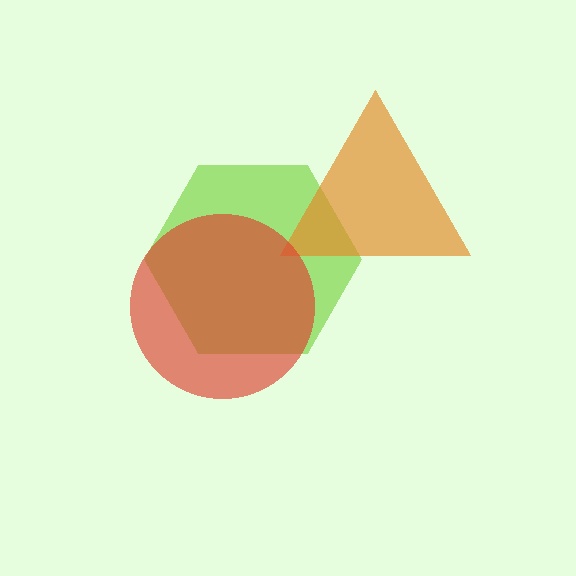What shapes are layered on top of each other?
The layered shapes are: a lime hexagon, an orange triangle, a red circle.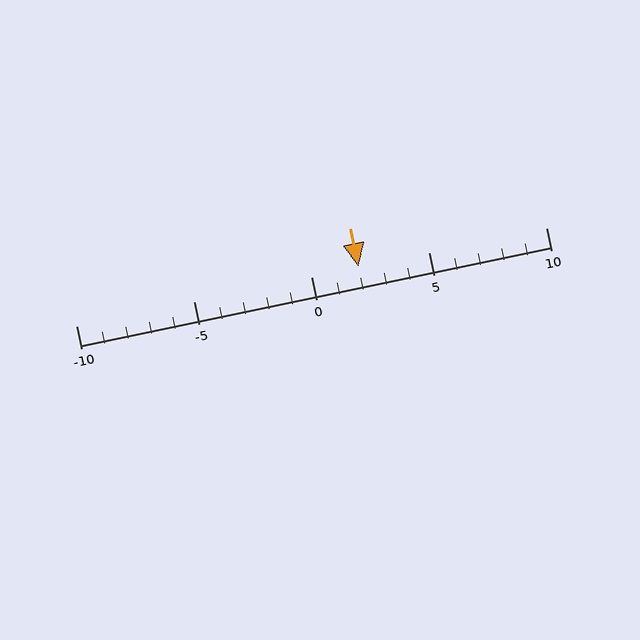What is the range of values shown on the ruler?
The ruler shows values from -10 to 10.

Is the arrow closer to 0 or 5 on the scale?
The arrow is closer to 0.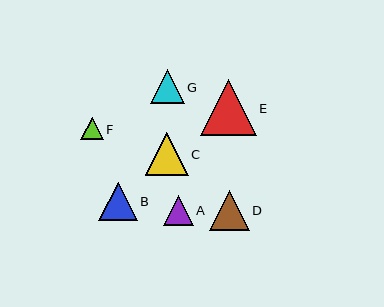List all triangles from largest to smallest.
From largest to smallest: E, C, D, B, G, A, F.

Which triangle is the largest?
Triangle E is the largest with a size of approximately 56 pixels.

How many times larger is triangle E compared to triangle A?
Triangle E is approximately 1.9 times the size of triangle A.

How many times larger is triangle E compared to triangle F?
Triangle E is approximately 2.5 times the size of triangle F.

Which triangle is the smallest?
Triangle F is the smallest with a size of approximately 22 pixels.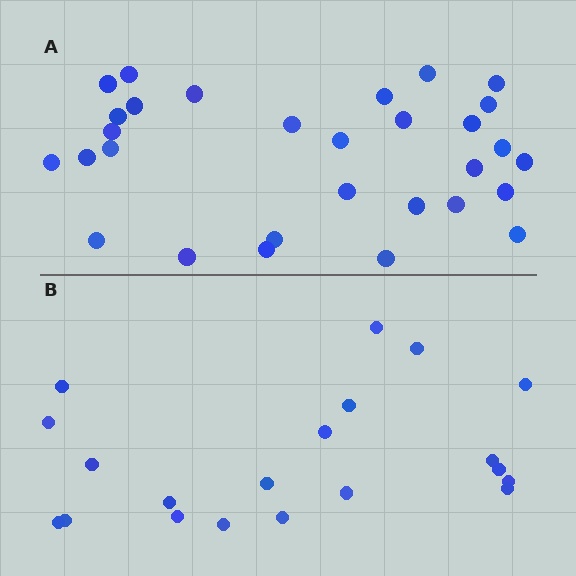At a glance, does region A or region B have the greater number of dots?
Region A (the top region) has more dots.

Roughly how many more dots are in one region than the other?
Region A has roughly 10 or so more dots than region B.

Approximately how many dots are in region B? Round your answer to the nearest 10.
About 20 dots.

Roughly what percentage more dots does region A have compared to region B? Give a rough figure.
About 50% more.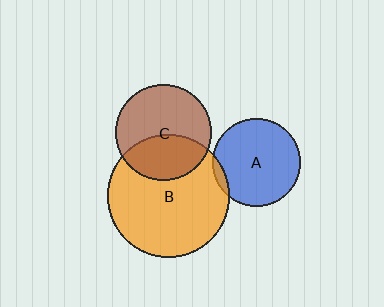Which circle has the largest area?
Circle B (orange).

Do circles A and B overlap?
Yes.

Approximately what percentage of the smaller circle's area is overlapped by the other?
Approximately 5%.